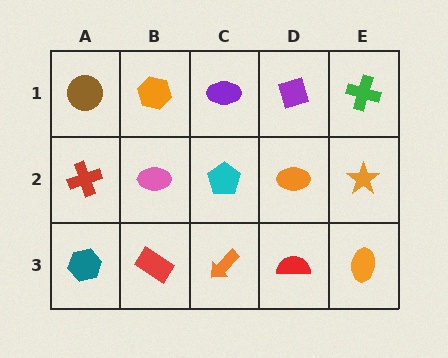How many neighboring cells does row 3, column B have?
3.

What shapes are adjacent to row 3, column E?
An orange star (row 2, column E), a red semicircle (row 3, column D).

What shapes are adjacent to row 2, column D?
A purple diamond (row 1, column D), a red semicircle (row 3, column D), a cyan pentagon (row 2, column C), an orange star (row 2, column E).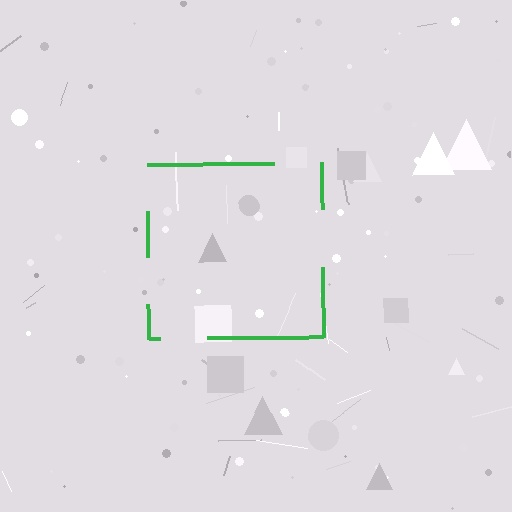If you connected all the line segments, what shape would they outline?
They would outline a square.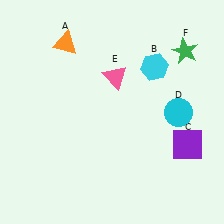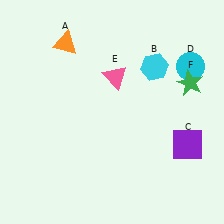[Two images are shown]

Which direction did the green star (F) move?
The green star (F) moved down.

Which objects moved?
The objects that moved are: the cyan circle (D), the green star (F).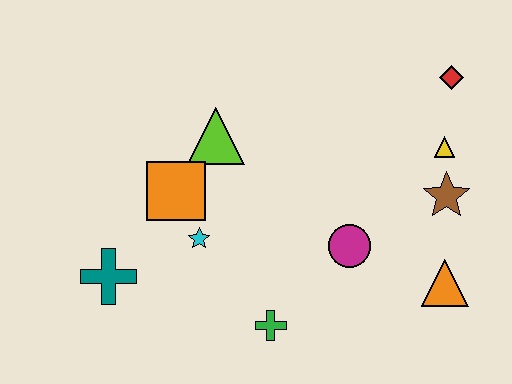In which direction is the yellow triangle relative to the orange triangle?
The yellow triangle is above the orange triangle.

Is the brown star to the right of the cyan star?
Yes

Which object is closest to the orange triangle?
The brown star is closest to the orange triangle.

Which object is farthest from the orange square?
The red diamond is farthest from the orange square.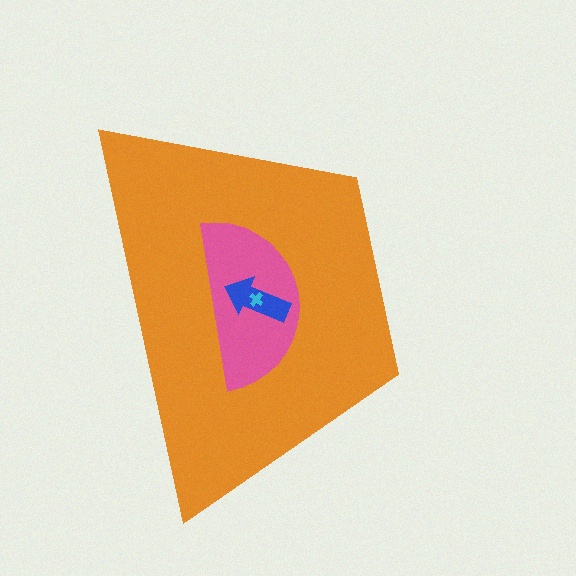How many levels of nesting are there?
4.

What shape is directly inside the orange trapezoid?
The pink semicircle.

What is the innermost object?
The cyan cross.